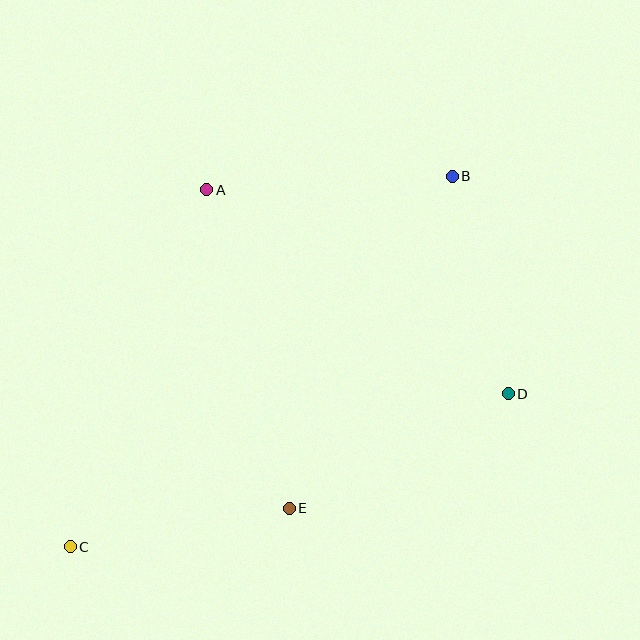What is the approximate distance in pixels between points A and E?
The distance between A and E is approximately 329 pixels.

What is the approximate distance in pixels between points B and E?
The distance between B and E is approximately 370 pixels.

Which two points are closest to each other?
Points C and E are closest to each other.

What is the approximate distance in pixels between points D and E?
The distance between D and E is approximately 247 pixels.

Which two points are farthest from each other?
Points B and C are farthest from each other.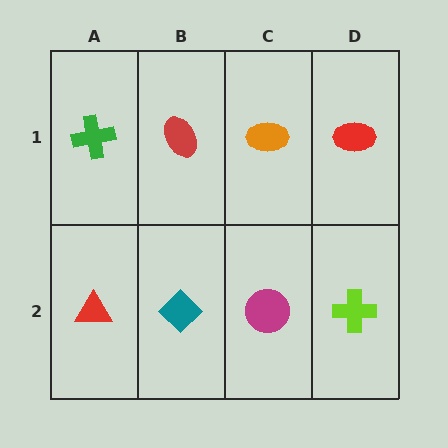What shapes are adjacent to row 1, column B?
A teal diamond (row 2, column B), a green cross (row 1, column A), an orange ellipse (row 1, column C).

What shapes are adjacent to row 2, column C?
An orange ellipse (row 1, column C), a teal diamond (row 2, column B), a lime cross (row 2, column D).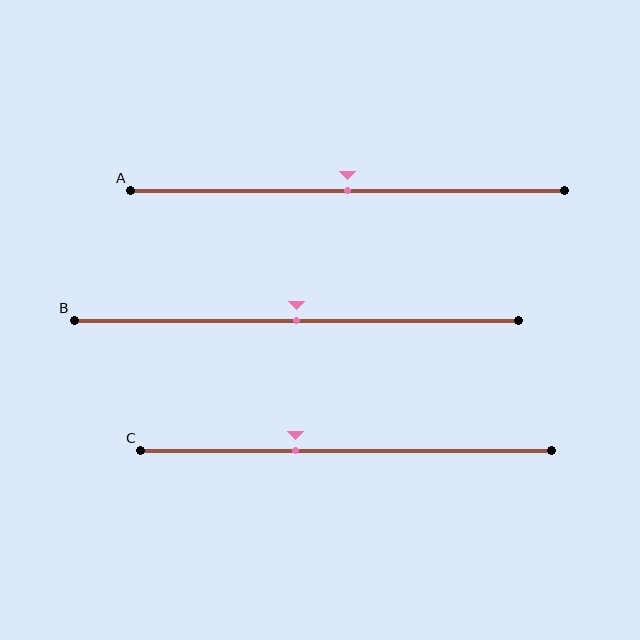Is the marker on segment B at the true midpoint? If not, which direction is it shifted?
Yes, the marker on segment B is at the true midpoint.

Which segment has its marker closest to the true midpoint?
Segment A has its marker closest to the true midpoint.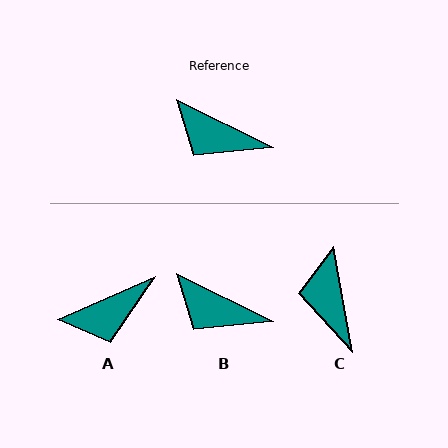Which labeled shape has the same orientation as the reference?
B.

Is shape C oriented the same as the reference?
No, it is off by about 53 degrees.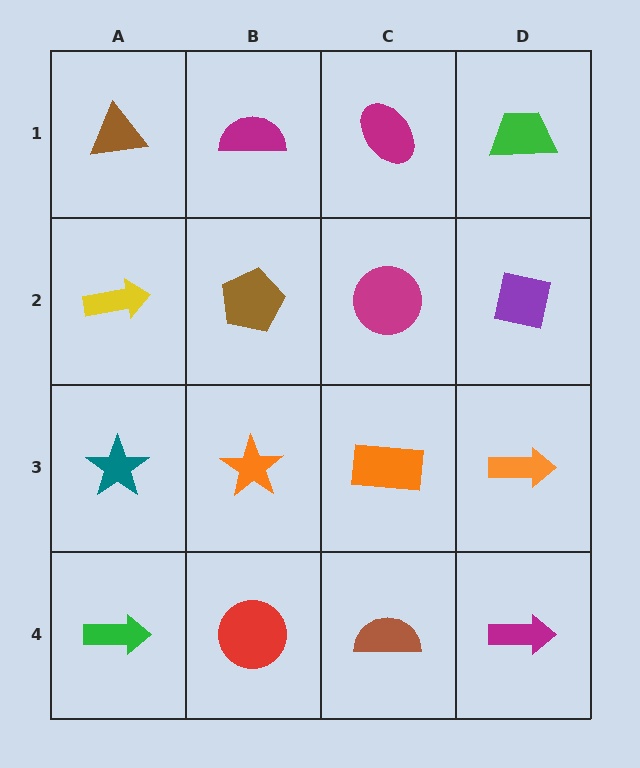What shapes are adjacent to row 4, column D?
An orange arrow (row 3, column D), a brown semicircle (row 4, column C).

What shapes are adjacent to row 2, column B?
A magenta semicircle (row 1, column B), an orange star (row 3, column B), a yellow arrow (row 2, column A), a magenta circle (row 2, column C).